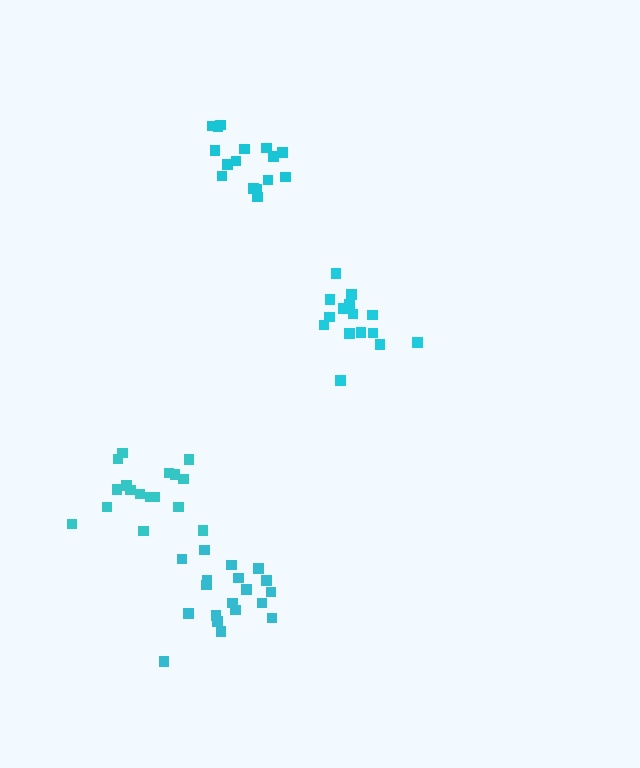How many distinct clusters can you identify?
There are 4 distinct clusters.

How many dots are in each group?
Group 1: 15 dots, Group 2: 17 dots, Group 3: 19 dots, Group 4: 16 dots (67 total).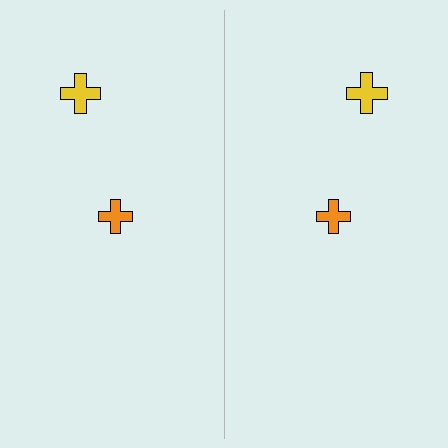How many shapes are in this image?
There are 4 shapes in this image.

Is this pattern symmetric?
Yes, this pattern has bilateral (reflection) symmetry.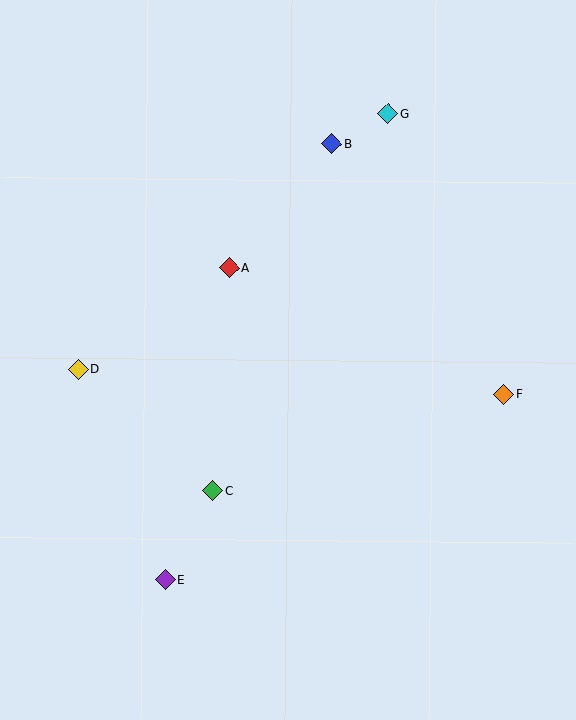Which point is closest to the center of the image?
Point A at (229, 268) is closest to the center.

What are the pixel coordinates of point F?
Point F is at (504, 394).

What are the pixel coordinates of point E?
Point E is at (165, 580).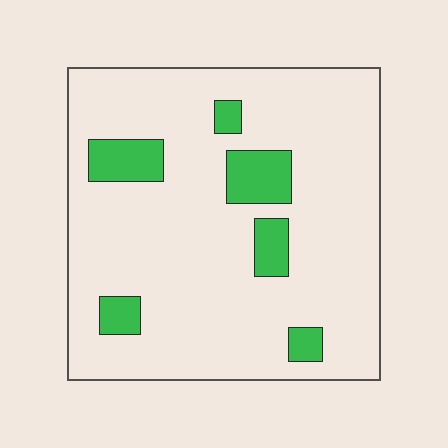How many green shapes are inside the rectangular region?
6.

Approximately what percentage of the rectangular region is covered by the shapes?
Approximately 15%.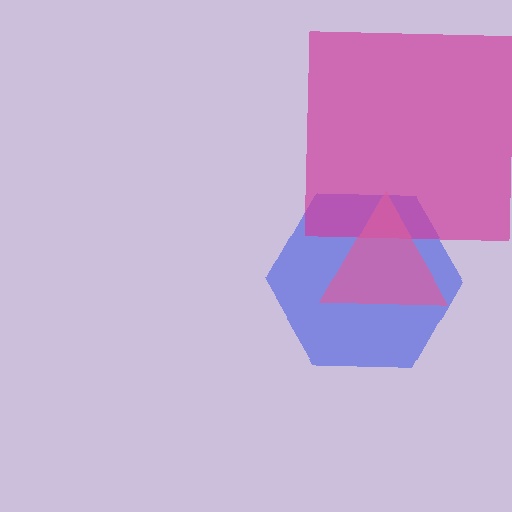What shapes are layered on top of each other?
The layered shapes are: a blue hexagon, a magenta square, a pink triangle.